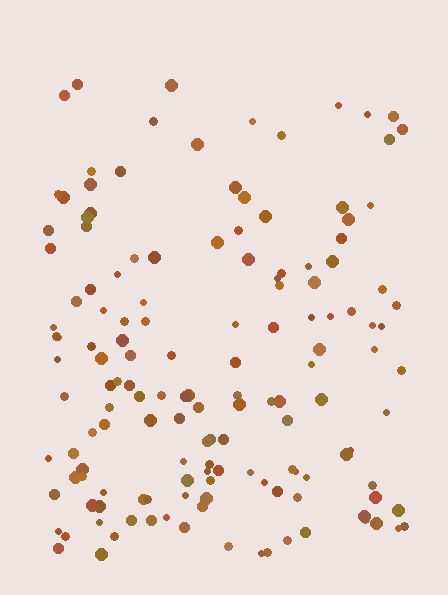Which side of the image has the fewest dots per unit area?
The top.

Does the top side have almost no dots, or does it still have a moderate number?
Still a moderate number, just noticeably fewer than the bottom.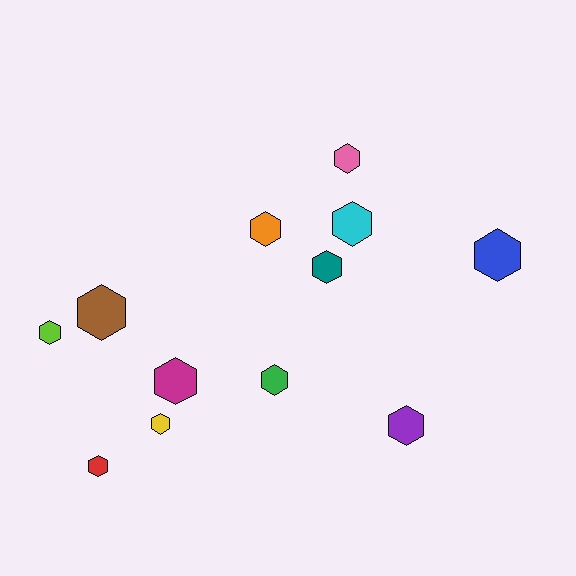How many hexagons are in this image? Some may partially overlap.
There are 12 hexagons.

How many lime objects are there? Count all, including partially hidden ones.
There is 1 lime object.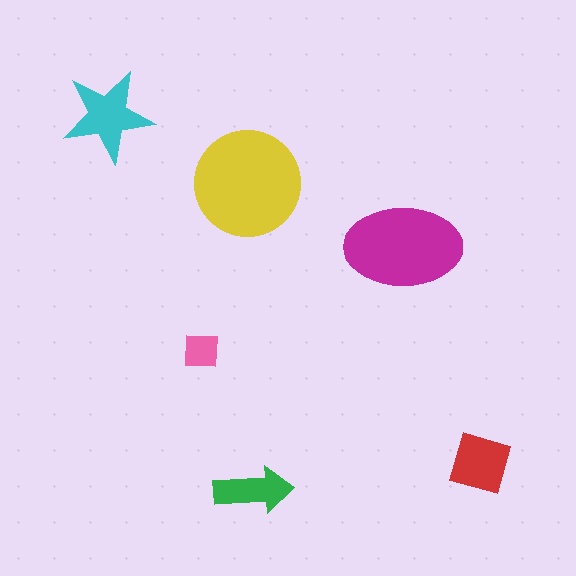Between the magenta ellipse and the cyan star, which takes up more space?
The magenta ellipse.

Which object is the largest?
The yellow circle.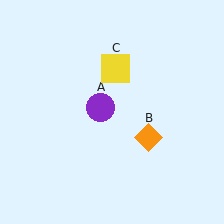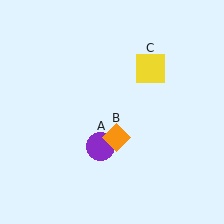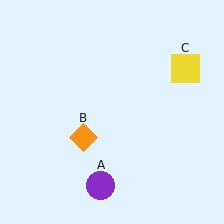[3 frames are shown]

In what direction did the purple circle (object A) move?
The purple circle (object A) moved down.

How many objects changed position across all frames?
3 objects changed position: purple circle (object A), orange diamond (object B), yellow square (object C).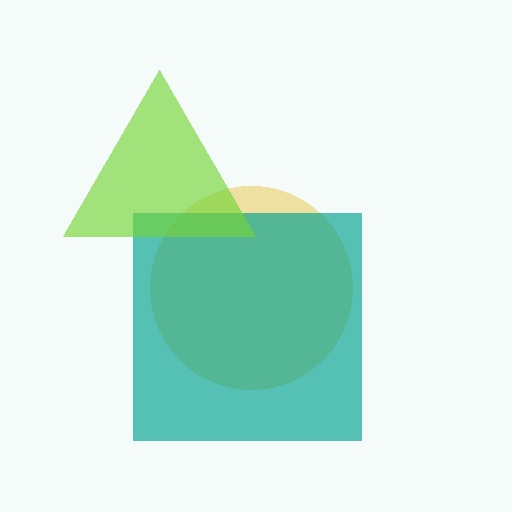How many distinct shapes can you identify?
There are 3 distinct shapes: a yellow circle, a teal square, a lime triangle.